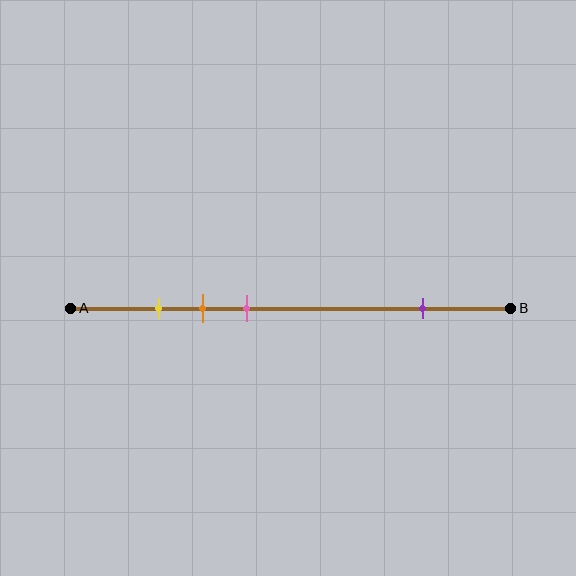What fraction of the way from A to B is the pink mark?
The pink mark is approximately 40% (0.4) of the way from A to B.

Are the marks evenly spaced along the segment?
No, the marks are not evenly spaced.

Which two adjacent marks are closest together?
The yellow and orange marks are the closest adjacent pair.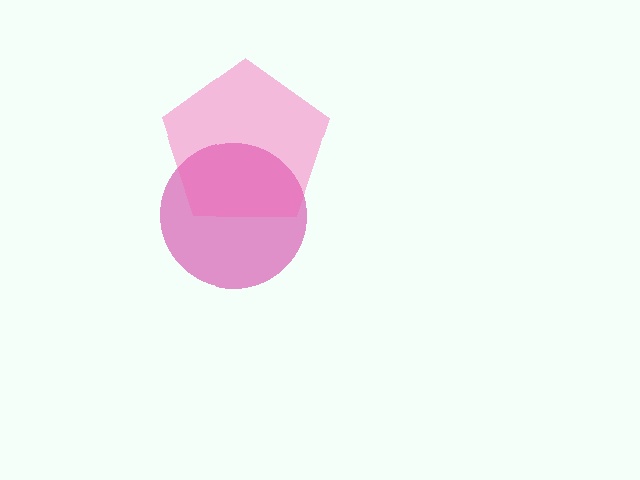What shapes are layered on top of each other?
The layered shapes are: a magenta circle, a pink pentagon.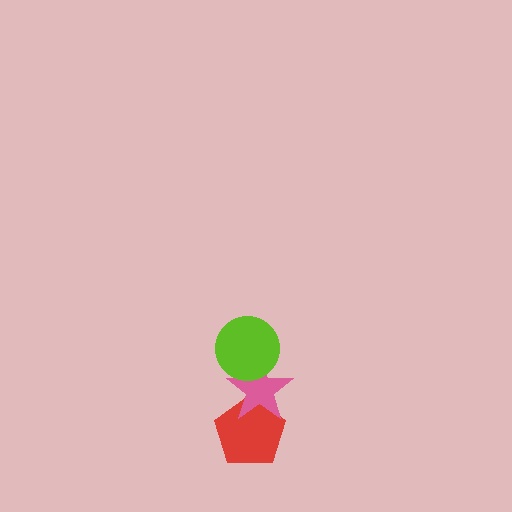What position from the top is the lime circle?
The lime circle is 1st from the top.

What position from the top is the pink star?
The pink star is 2nd from the top.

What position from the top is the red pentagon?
The red pentagon is 3rd from the top.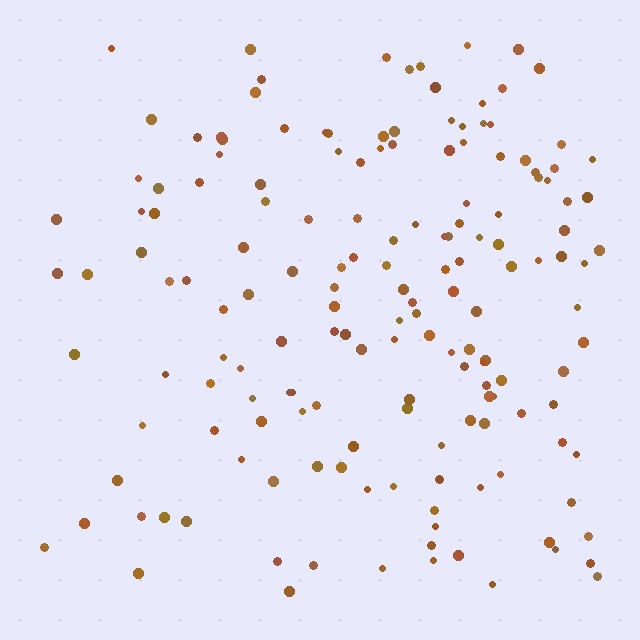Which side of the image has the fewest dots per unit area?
The left.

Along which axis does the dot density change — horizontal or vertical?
Horizontal.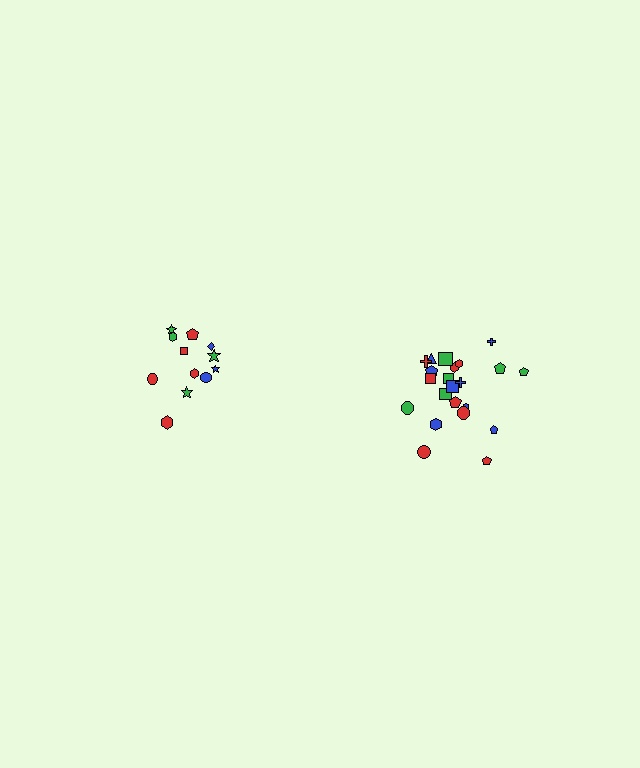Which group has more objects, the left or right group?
The right group.